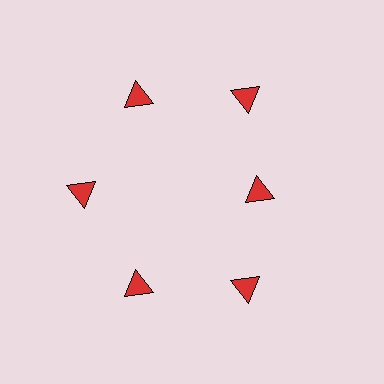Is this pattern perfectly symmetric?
No. The 6 red triangles are arranged in a ring, but one element near the 3 o'clock position is pulled inward toward the center, breaking the 6-fold rotational symmetry.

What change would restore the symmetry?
The symmetry would be restored by moving it outward, back onto the ring so that all 6 triangles sit at equal angles and equal distance from the center.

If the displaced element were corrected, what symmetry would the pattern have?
It would have 6-fold rotational symmetry — the pattern would map onto itself every 60 degrees.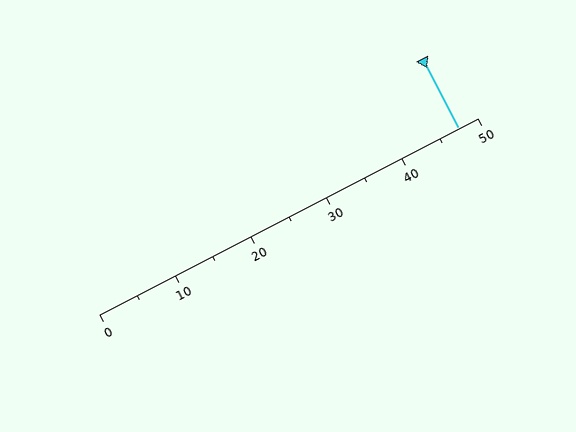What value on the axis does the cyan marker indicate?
The marker indicates approximately 47.5.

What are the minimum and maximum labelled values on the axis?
The axis runs from 0 to 50.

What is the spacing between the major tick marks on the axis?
The major ticks are spaced 10 apart.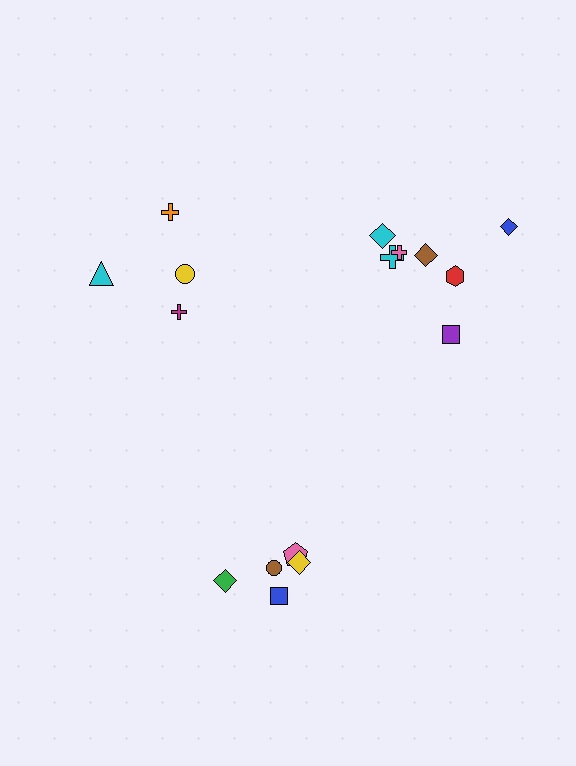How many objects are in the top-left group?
There are 4 objects.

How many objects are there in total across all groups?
There are 16 objects.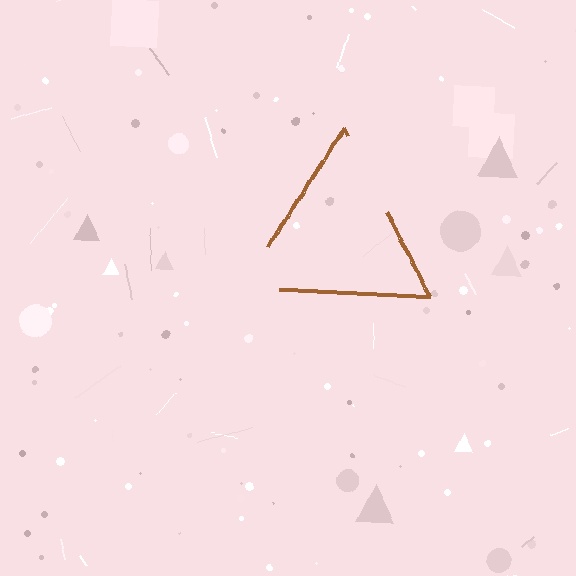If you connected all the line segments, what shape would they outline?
They would outline a triangle.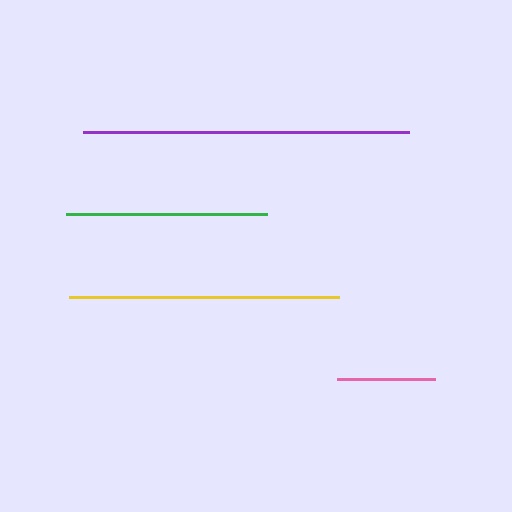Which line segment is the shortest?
The pink line is the shortest at approximately 99 pixels.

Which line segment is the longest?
The purple line is the longest at approximately 326 pixels.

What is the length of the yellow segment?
The yellow segment is approximately 270 pixels long.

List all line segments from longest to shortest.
From longest to shortest: purple, yellow, green, pink.